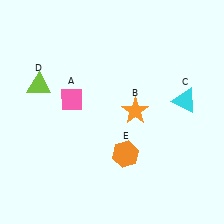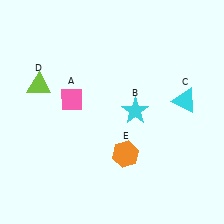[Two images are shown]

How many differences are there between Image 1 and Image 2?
There is 1 difference between the two images.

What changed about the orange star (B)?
In Image 1, B is orange. In Image 2, it changed to cyan.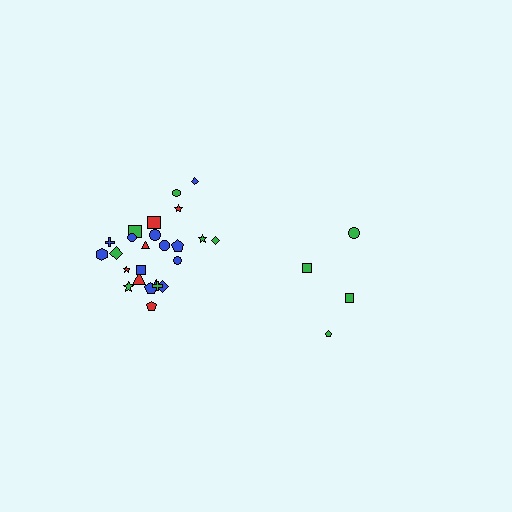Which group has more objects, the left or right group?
The left group.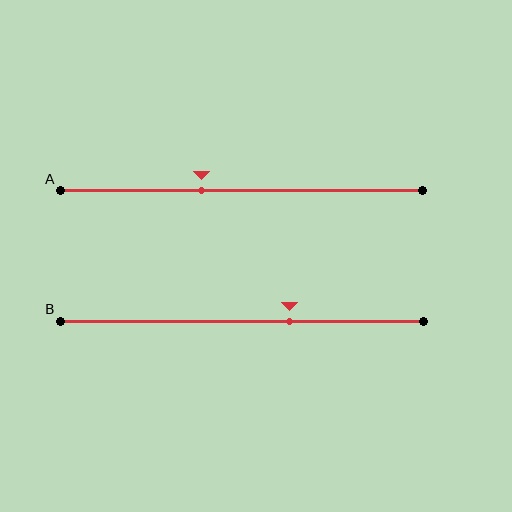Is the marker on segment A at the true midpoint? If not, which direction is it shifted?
No, the marker on segment A is shifted to the left by about 11% of the segment length.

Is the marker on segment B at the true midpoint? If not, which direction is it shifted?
No, the marker on segment B is shifted to the right by about 13% of the segment length.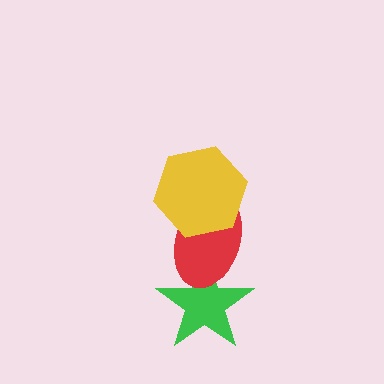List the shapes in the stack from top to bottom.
From top to bottom: the yellow hexagon, the red ellipse, the green star.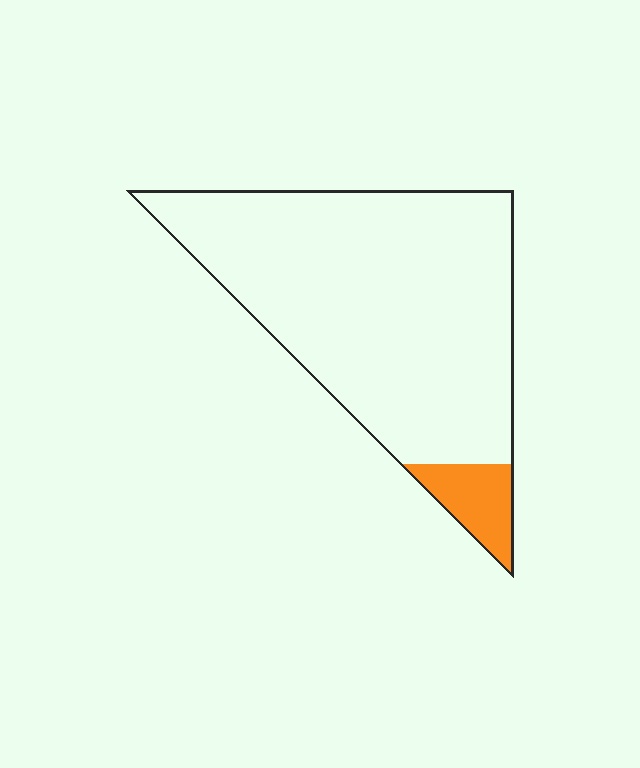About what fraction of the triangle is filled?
About one tenth (1/10).